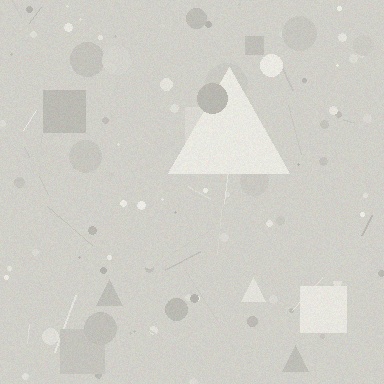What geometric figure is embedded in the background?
A triangle is embedded in the background.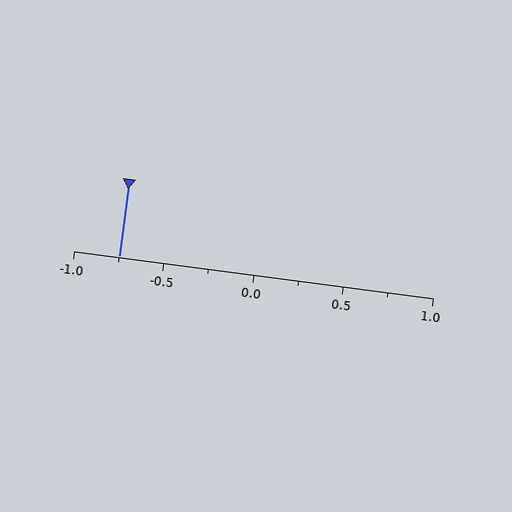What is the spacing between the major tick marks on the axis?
The major ticks are spaced 0.5 apart.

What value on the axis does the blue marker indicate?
The marker indicates approximately -0.75.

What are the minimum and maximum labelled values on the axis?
The axis runs from -1.0 to 1.0.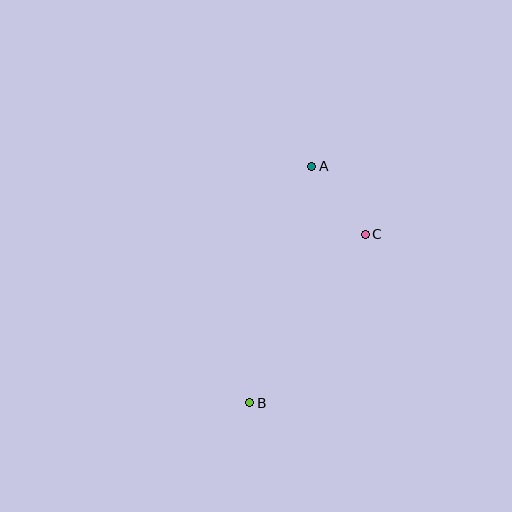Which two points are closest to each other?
Points A and C are closest to each other.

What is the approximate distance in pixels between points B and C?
The distance between B and C is approximately 204 pixels.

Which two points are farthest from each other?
Points A and B are farthest from each other.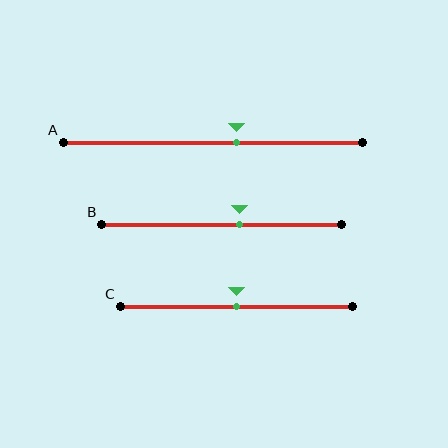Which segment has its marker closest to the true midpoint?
Segment C has its marker closest to the true midpoint.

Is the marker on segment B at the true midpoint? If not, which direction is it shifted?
No, the marker on segment B is shifted to the right by about 7% of the segment length.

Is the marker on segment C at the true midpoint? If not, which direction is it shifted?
Yes, the marker on segment C is at the true midpoint.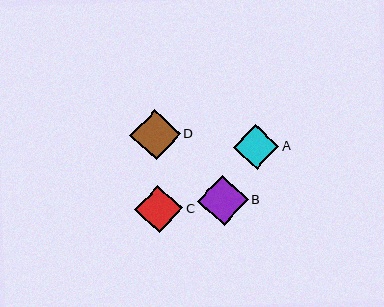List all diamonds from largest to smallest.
From largest to smallest: D, B, C, A.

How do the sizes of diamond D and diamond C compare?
Diamond D and diamond C are approximately the same size.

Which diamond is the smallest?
Diamond A is the smallest with a size of approximately 45 pixels.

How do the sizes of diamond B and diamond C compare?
Diamond B and diamond C are approximately the same size.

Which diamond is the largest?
Diamond D is the largest with a size of approximately 51 pixels.